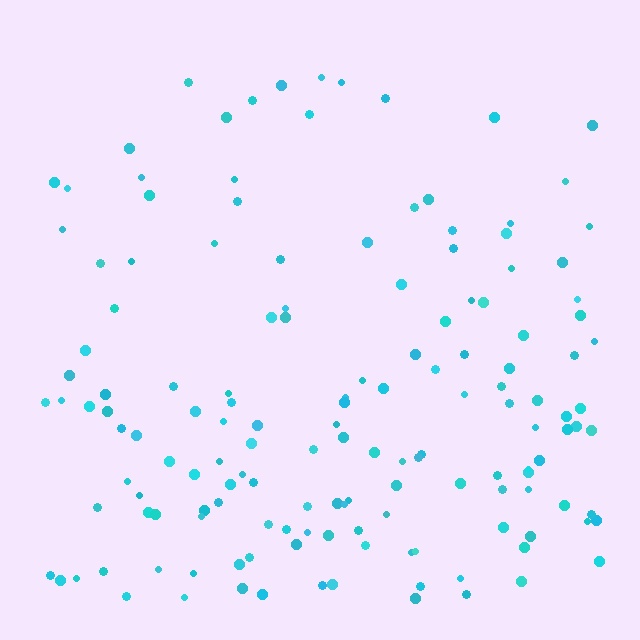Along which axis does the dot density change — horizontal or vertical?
Vertical.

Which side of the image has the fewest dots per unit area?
The top.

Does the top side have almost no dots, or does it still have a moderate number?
Still a moderate number, just noticeably fewer than the bottom.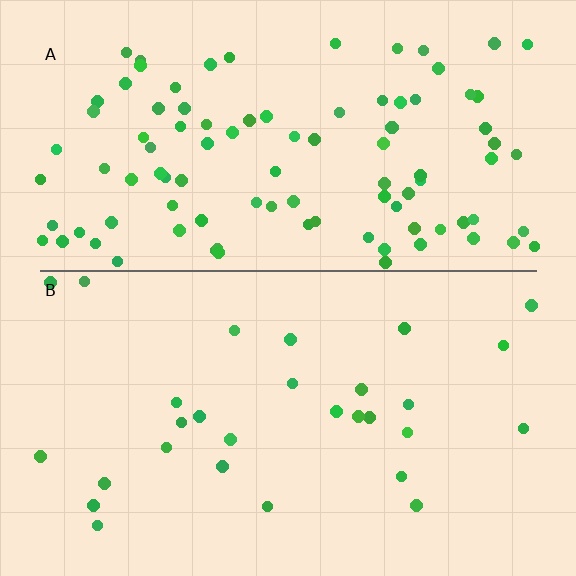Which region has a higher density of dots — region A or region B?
A (the top).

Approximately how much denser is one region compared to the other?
Approximately 3.5× — region A over region B.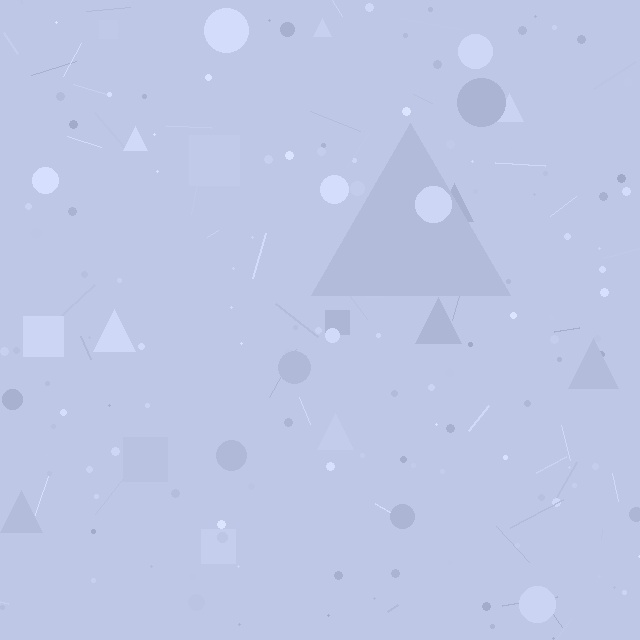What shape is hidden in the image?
A triangle is hidden in the image.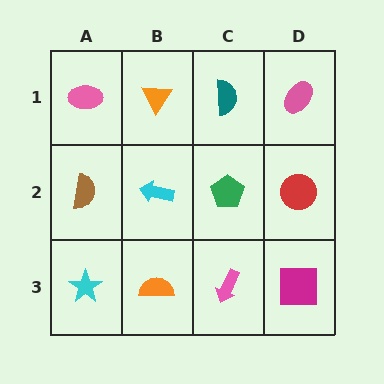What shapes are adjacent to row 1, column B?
A cyan arrow (row 2, column B), a pink ellipse (row 1, column A), a teal semicircle (row 1, column C).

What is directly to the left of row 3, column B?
A cyan star.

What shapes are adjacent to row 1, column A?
A brown semicircle (row 2, column A), an orange triangle (row 1, column B).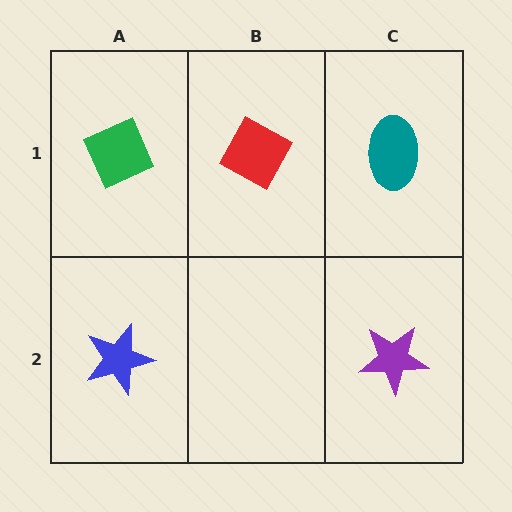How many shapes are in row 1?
3 shapes.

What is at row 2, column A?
A blue star.